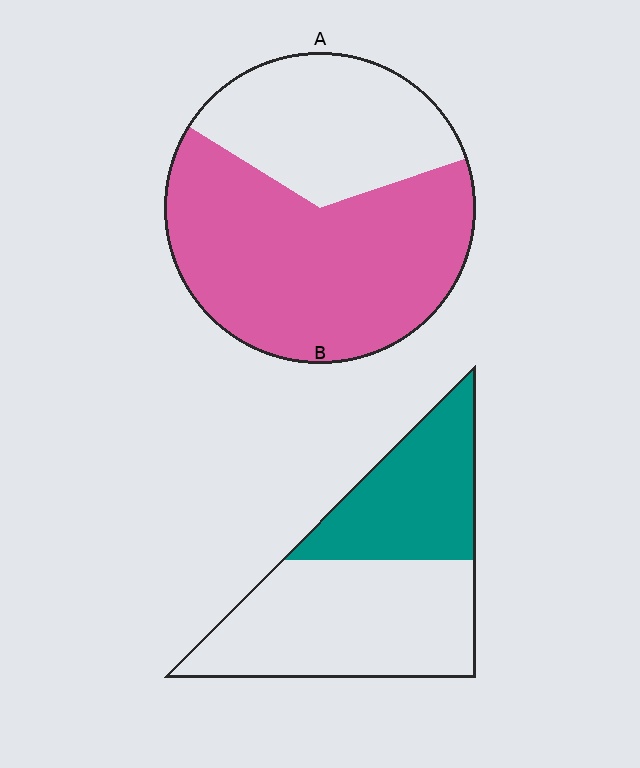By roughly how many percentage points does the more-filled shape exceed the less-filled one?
By roughly 25 percentage points (A over B).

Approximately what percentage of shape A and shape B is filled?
A is approximately 65% and B is approximately 40%.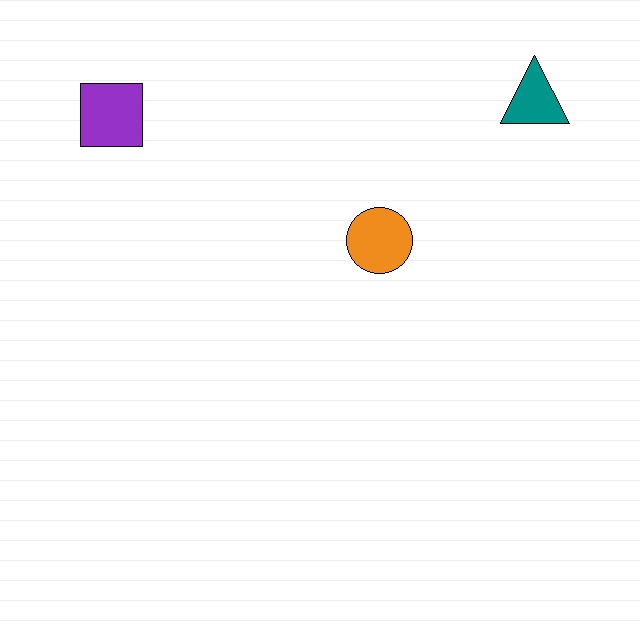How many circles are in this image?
There is 1 circle.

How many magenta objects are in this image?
There are no magenta objects.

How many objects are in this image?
There are 3 objects.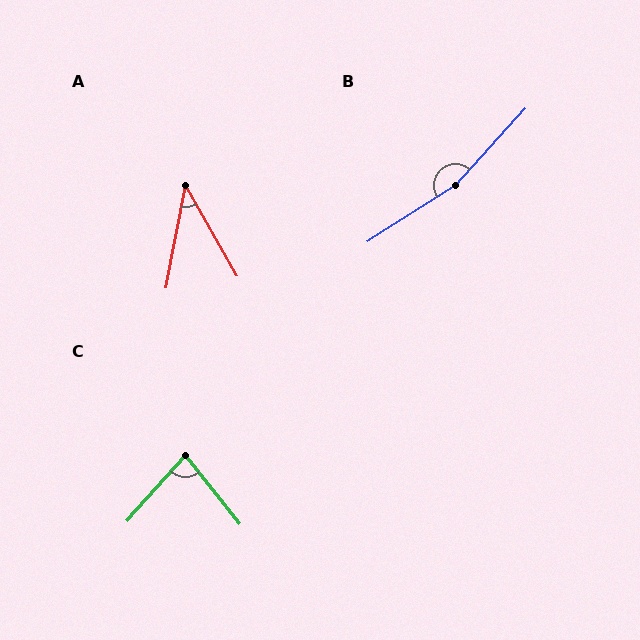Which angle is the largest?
B, at approximately 165 degrees.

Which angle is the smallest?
A, at approximately 40 degrees.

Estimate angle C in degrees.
Approximately 81 degrees.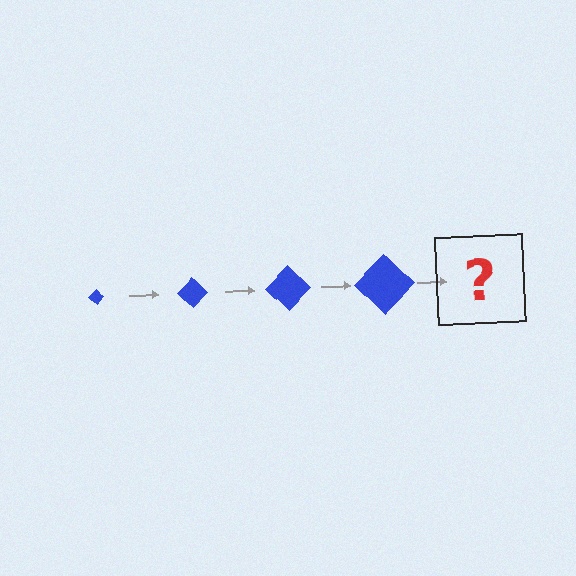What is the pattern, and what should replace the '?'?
The pattern is that the diamond gets progressively larger each step. The '?' should be a blue diamond, larger than the previous one.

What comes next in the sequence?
The next element should be a blue diamond, larger than the previous one.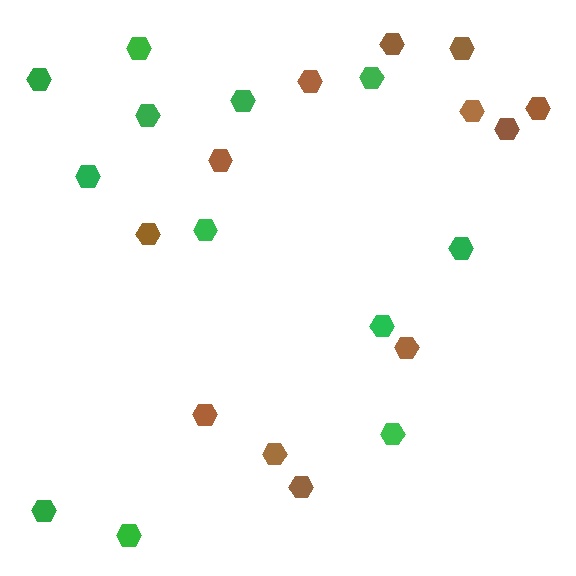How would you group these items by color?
There are 2 groups: one group of brown hexagons (12) and one group of green hexagons (12).